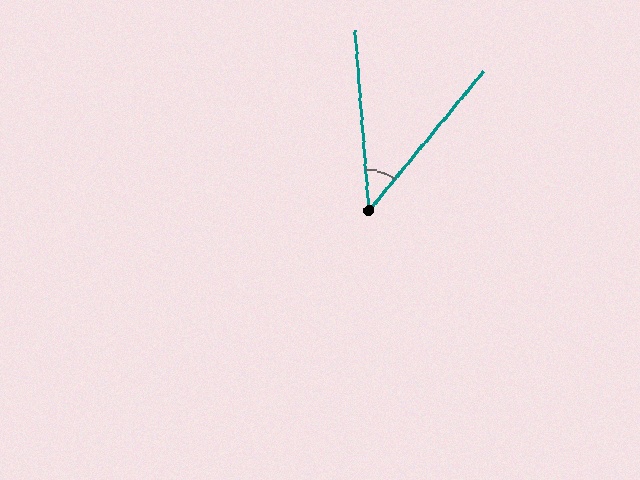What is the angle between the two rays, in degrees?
Approximately 44 degrees.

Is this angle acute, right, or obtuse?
It is acute.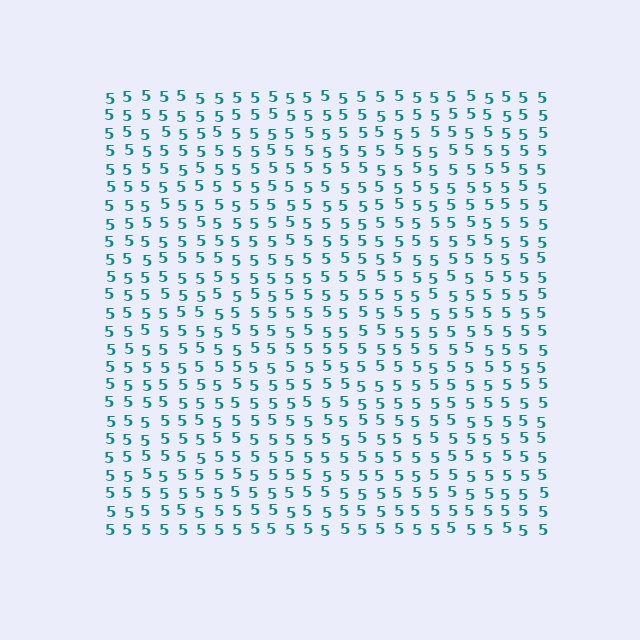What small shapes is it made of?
It is made of small digit 5's.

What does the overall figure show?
The overall figure shows a square.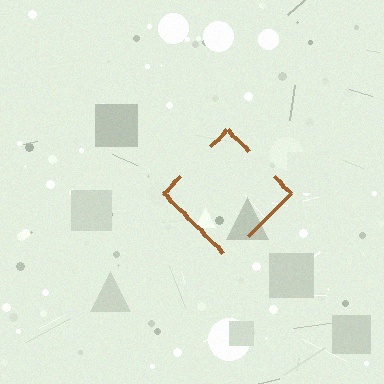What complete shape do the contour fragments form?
The contour fragments form a diamond.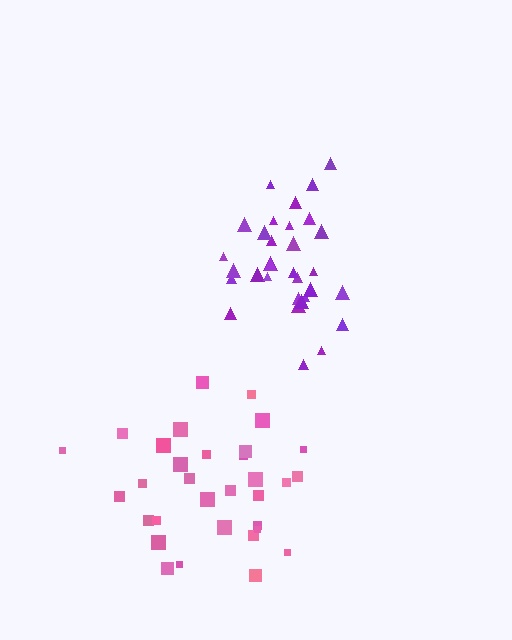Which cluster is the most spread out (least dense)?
Pink.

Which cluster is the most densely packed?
Purple.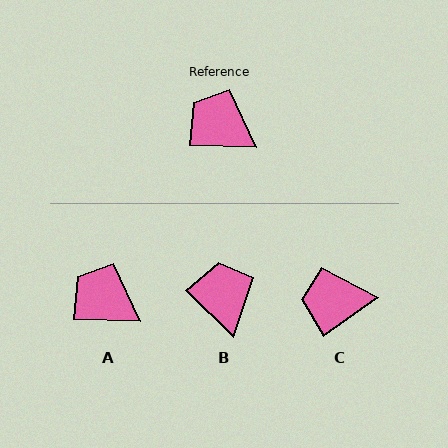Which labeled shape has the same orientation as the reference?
A.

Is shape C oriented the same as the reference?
No, it is off by about 38 degrees.